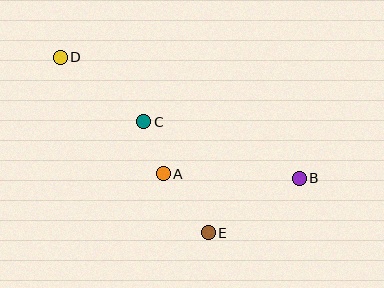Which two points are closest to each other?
Points A and C are closest to each other.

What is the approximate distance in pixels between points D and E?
The distance between D and E is approximately 230 pixels.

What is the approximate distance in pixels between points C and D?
The distance between C and D is approximately 105 pixels.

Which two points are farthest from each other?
Points B and D are farthest from each other.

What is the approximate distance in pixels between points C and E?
The distance between C and E is approximately 128 pixels.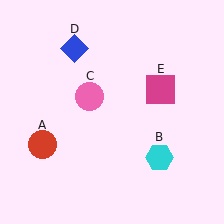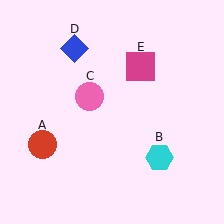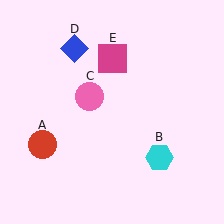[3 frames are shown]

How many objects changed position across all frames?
1 object changed position: magenta square (object E).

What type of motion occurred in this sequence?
The magenta square (object E) rotated counterclockwise around the center of the scene.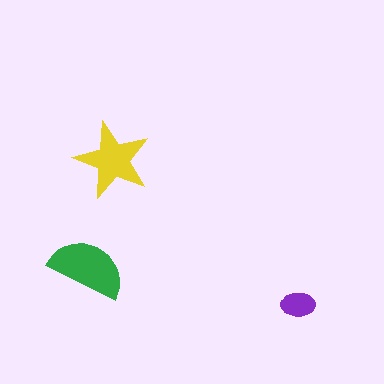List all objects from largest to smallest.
The green semicircle, the yellow star, the purple ellipse.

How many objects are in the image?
There are 3 objects in the image.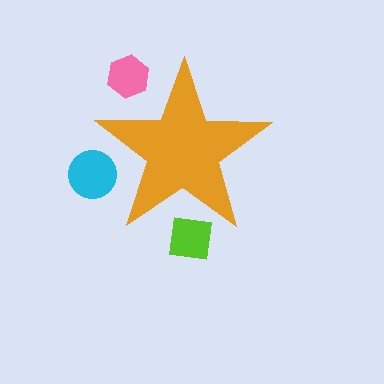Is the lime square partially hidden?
Yes, the lime square is partially hidden behind the orange star.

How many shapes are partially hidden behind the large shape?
3 shapes are partially hidden.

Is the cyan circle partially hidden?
Yes, the cyan circle is partially hidden behind the orange star.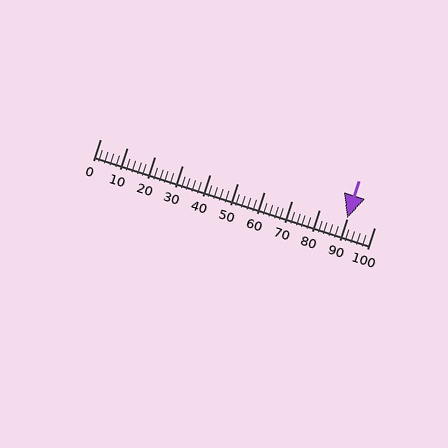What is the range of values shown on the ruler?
The ruler shows values from 0 to 100.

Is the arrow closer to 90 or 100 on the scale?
The arrow is closer to 90.